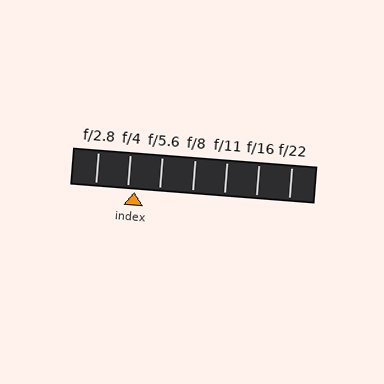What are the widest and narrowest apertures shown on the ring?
The widest aperture shown is f/2.8 and the narrowest is f/22.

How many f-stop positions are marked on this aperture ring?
There are 7 f-stop positions marked.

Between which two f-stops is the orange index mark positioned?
The index mark is between f/4 and f/5.6.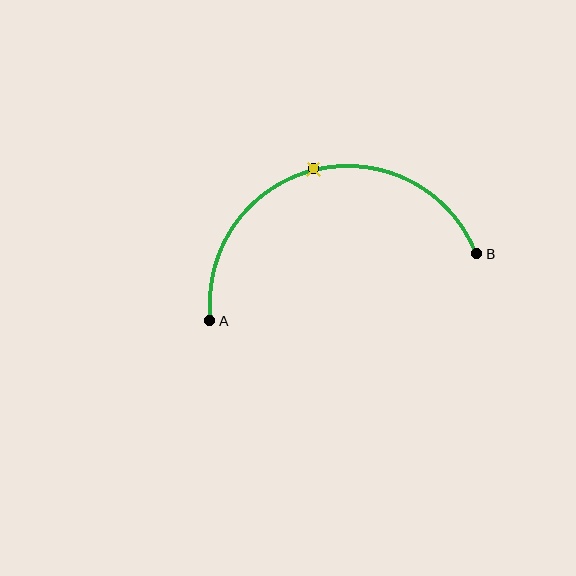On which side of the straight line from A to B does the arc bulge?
The arc bulges above the straight line connecting A and B.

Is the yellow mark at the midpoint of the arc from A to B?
Yes. The yellow mark lies on the arc at equal arc-length from both A and B — it is the arc midpoint.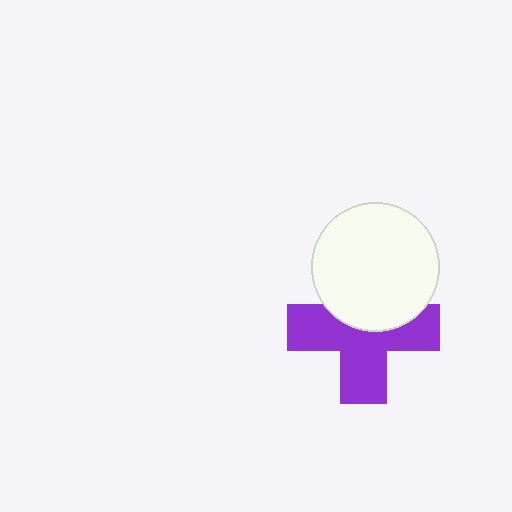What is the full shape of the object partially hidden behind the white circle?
The partially hidden object is a purple cross.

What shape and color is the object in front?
The object in front is a white circle.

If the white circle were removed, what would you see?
You would see the complete purple cross.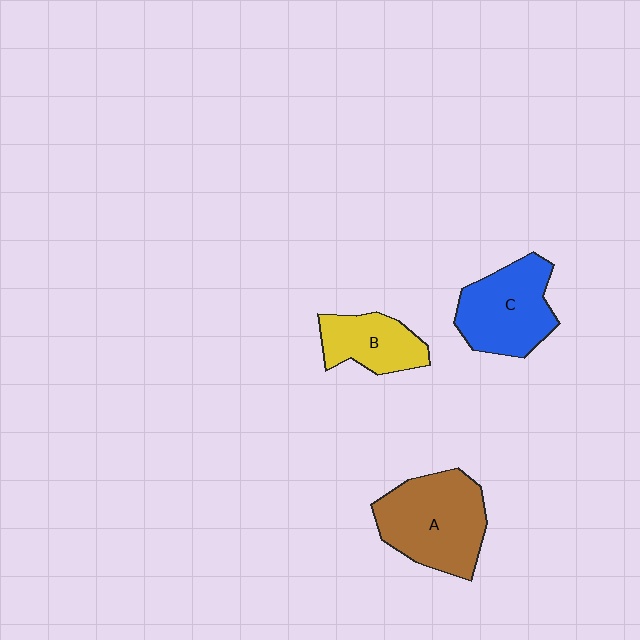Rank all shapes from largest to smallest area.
From largest to smallest: A (brown), C (blue), B (yellow).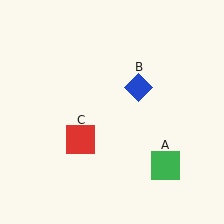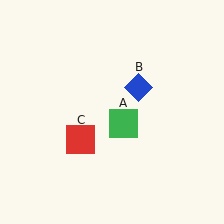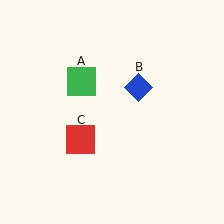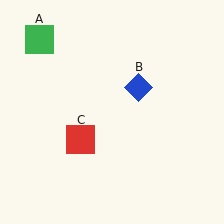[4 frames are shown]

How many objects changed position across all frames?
1 object changed position: green square (object A).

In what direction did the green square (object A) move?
The green square (object A) moved up and to the left.